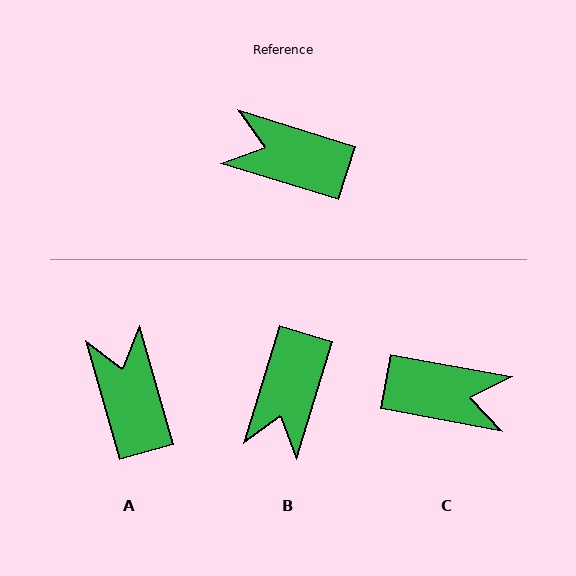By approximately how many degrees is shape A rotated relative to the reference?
Approximately 57 degrees clockwise.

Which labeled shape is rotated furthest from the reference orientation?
C, about 173 degrees away.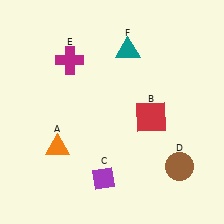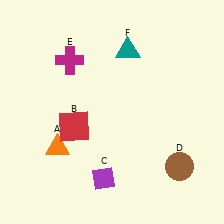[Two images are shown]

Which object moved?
The red square (B) moved left.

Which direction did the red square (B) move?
The red square (B) moved left.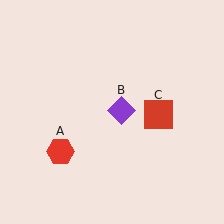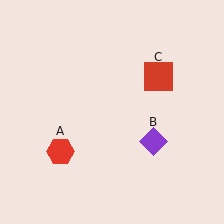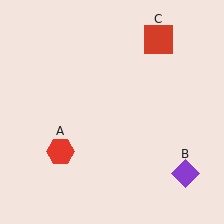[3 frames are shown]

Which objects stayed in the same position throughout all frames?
Red hexagon (object A) remained stationary.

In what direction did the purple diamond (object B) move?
The purple diamond (object B) moved down and to the right.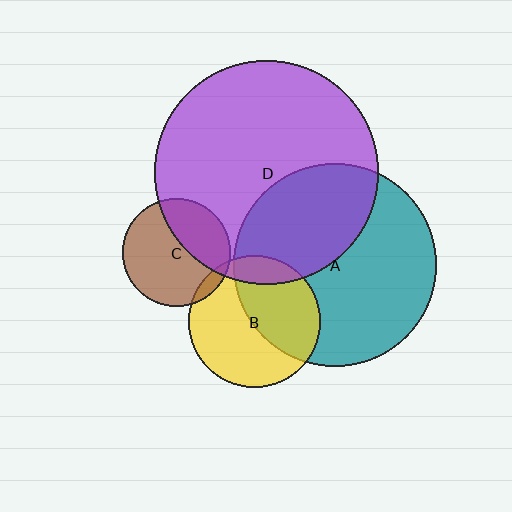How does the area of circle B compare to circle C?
Approximately 1.5 times.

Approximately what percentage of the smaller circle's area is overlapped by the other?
Approximately 45%.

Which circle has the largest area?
Circle D (purple).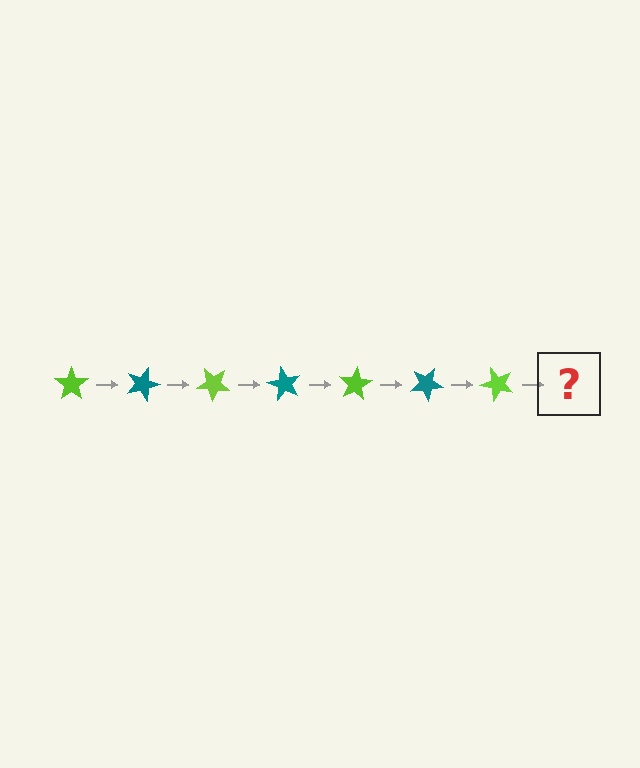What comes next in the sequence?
The next element should be a teal star, rotated 140 degrees from the start.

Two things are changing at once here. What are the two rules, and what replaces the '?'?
The two rules are that it rotates 20 degrees each step and the color cycles through lime and teal. The '?' should be a teal star, rotated 140 degrees from the start.